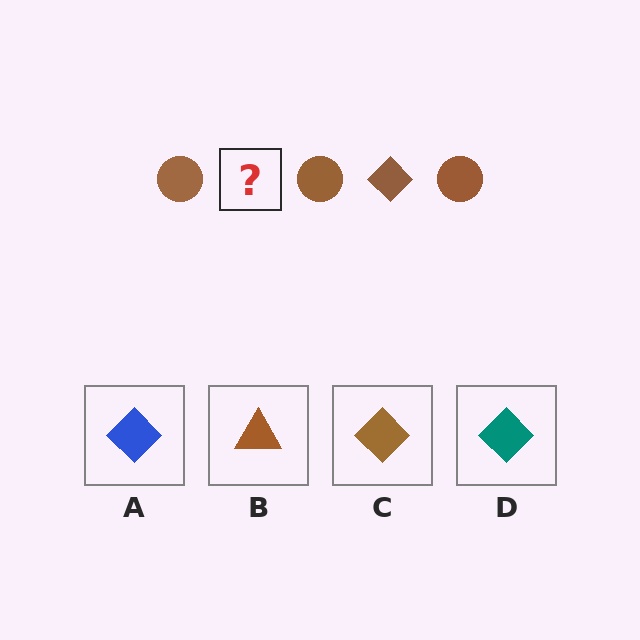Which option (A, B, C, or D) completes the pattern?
C.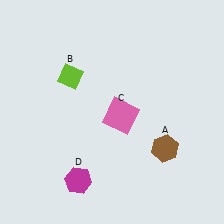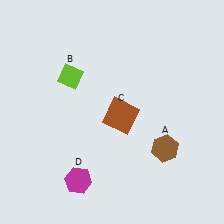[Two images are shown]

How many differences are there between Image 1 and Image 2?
There is 1 difference between the two images.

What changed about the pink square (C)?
In Image 1, C is pink. In Image 2, it changed to brown.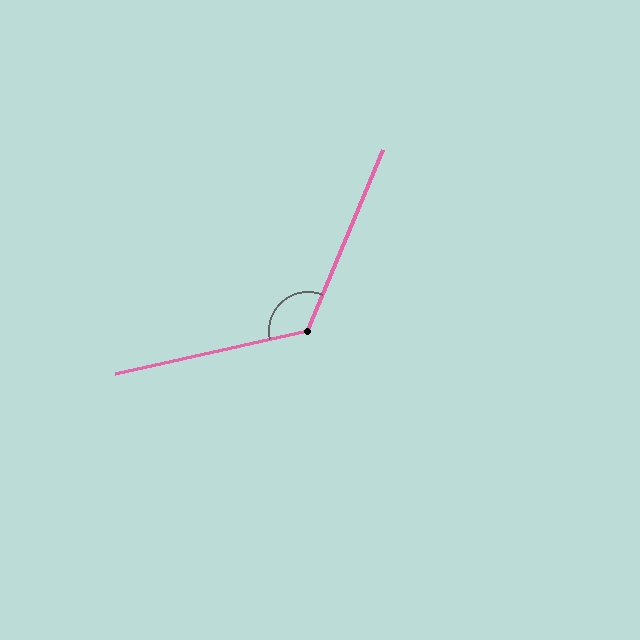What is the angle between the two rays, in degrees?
Approximately 125 degrees.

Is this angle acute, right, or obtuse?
It is obtuse.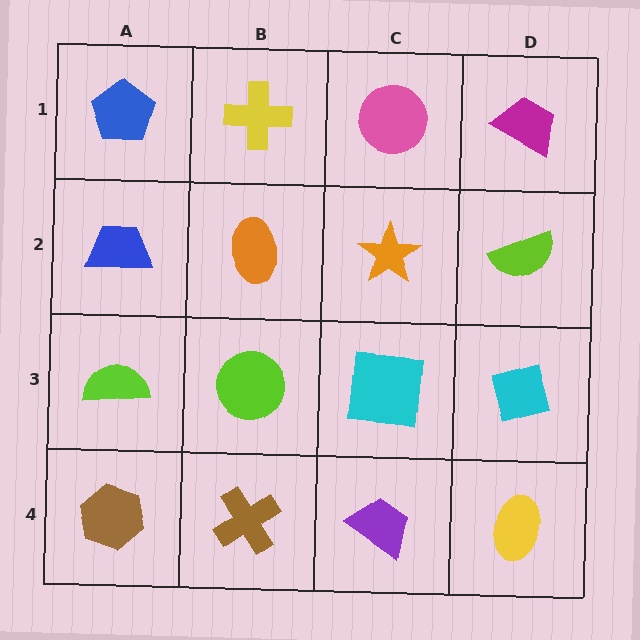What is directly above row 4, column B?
A lime circle.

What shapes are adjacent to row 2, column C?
A pink circle (row 1, column C), a cyan square (row 3, column C), an orange ellipse (row 2, column B), a lime semicircle (row 2, column D).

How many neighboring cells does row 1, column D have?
2.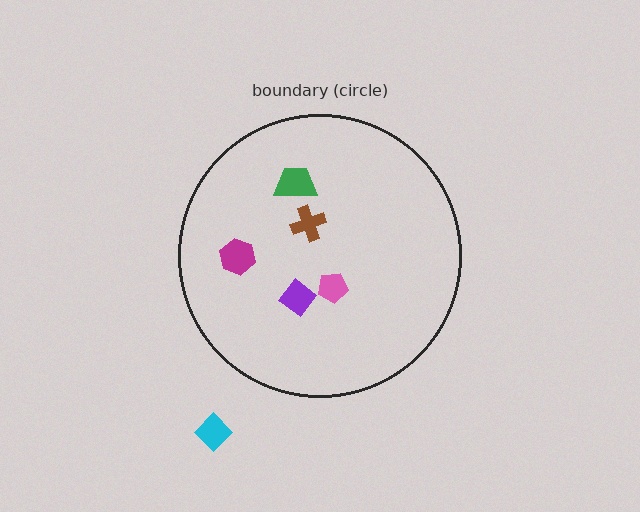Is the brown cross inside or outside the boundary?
Inside.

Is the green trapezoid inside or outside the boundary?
Inside.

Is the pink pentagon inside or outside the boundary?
Inside.